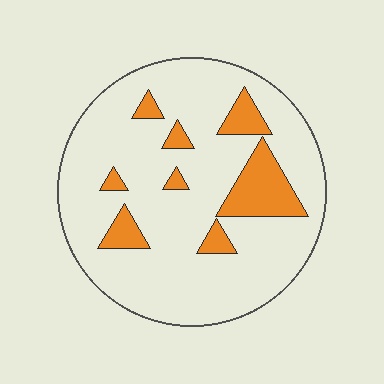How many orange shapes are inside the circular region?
8.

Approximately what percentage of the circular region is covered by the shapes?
Approximately 15%.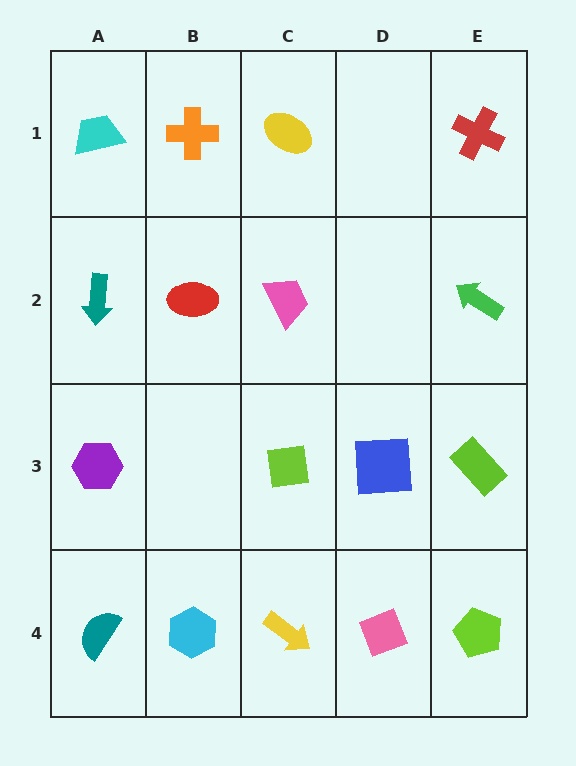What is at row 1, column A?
A cyan trapezoid.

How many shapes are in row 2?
4 shapes.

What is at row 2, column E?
A green arrow.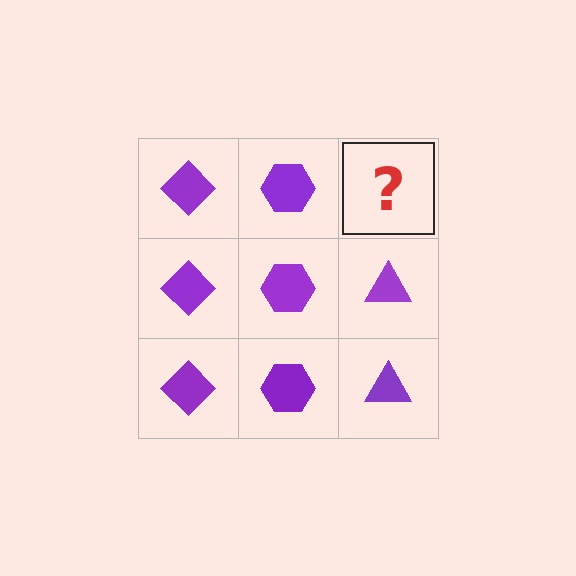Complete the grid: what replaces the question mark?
The question mark should be replaced with a purple triangle.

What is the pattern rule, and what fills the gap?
The rule is that each column has a consistent shape. The gap should be filled with a purple triangle.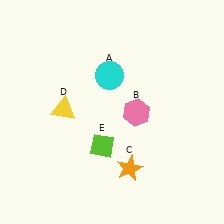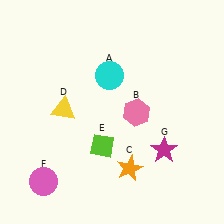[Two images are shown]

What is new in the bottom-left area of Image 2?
A pink circle (F) was added in the bottom-left area of Image 2.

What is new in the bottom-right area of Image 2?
A magenta star (G) was added in the bottom-right area of Image 2.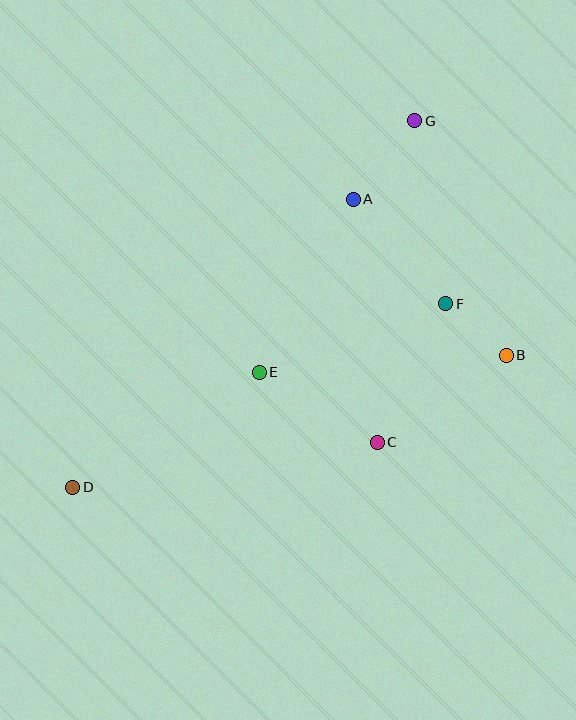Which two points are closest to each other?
Points B and F are closest to each other.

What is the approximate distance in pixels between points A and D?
The distance between A and D is approximately 402 pixels.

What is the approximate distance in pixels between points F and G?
The distance between F and G is approximately 186 pixels.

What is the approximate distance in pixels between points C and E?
The distance between C and E is approximately 137 pixels.